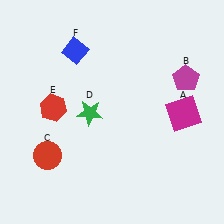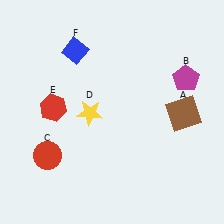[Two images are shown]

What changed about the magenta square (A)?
In Image 1, A is magenta. In Image 2, it changed to brown.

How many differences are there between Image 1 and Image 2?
There are 2 differences between the two images.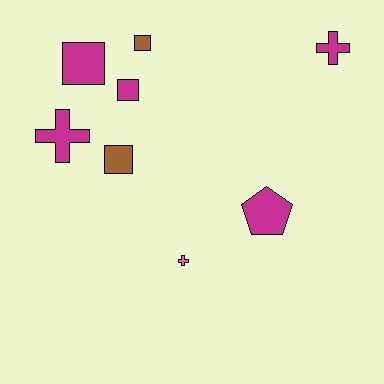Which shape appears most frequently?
Square, with 4 objects.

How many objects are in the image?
There are 8 objects.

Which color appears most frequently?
Magenta, with 5 objects.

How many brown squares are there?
There are 2 brown squares.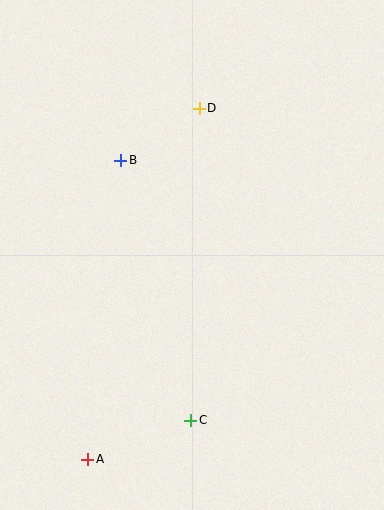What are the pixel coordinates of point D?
Point D is at (199, 108).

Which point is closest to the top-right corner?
Point D is closest to the top-right corner.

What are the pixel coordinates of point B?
Point B is at (121, 160).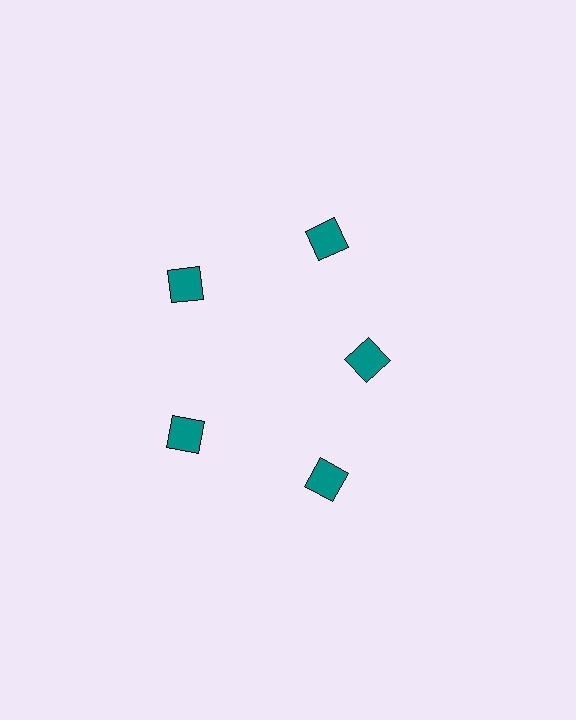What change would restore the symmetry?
The symmetry would be restored by moving it outward, back onto the ring so that all 5 squares sit at equal angles and equal distance from the center.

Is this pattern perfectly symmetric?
No. The 5 teal squares are arranged in a ring, but one element near the 3 o'clock position is pulled inward toward the center, breaking the 5-fold rotational symmetry.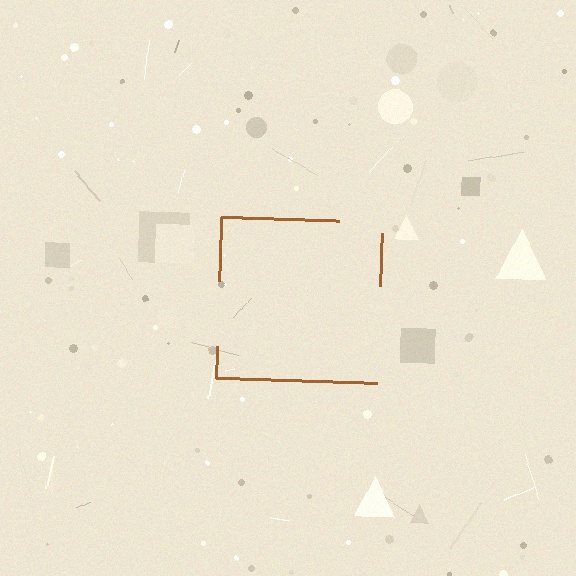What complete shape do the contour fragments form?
The contour fragments form a square.